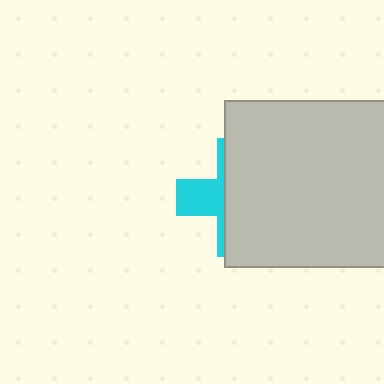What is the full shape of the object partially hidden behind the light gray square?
The partially hidden object is a cyan cross.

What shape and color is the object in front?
The object in front is a light gray square.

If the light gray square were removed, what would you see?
You would see the complete cyan cross.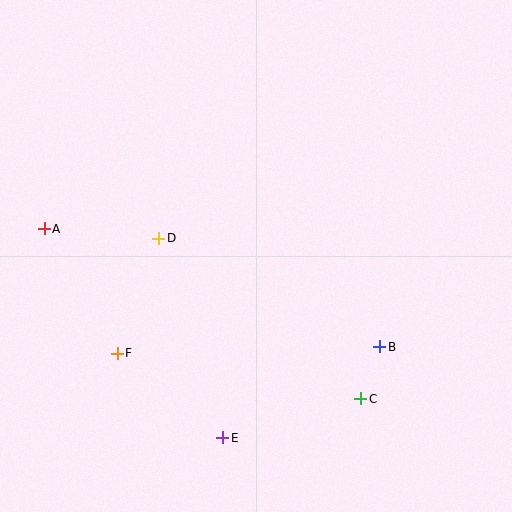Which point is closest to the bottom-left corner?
Point F is closest to the bottom-left corner.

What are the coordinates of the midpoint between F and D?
The midpoint between F and D is at (138, 296).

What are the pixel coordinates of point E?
Point E is at (223, 438).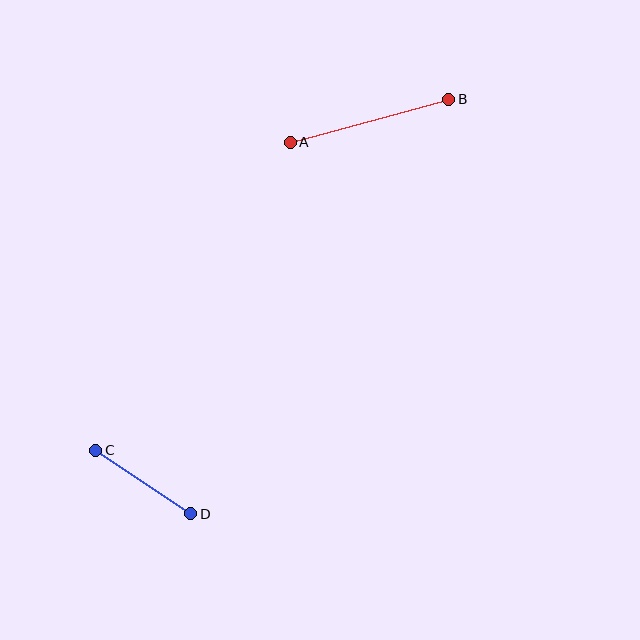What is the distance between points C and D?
The distance is approximately 114 pixels.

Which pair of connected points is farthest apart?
Points A and B are farthest apart.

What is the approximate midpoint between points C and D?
The midpoint is at approximately (143, 482) pixels.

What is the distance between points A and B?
The distance is approximately 164 pixels.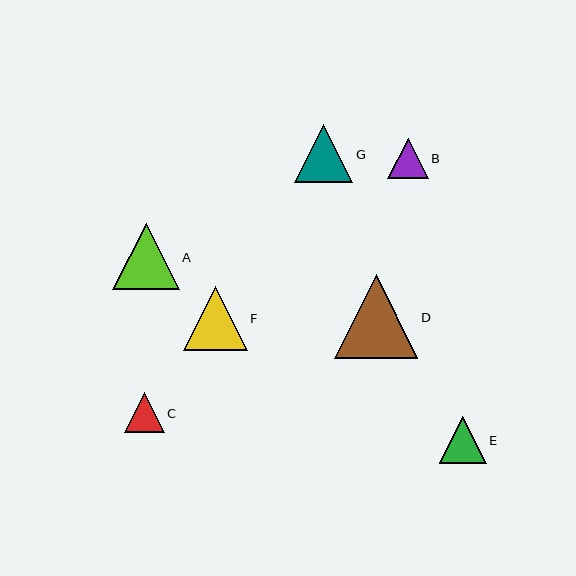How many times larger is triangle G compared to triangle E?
Triangle G is approximately 1.2 times the size of triangle E.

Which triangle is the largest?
Triangle D is the largest with a size of approximately 84 pixels.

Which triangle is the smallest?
Triangle C is the smallest with a size of approximately 40 pixels.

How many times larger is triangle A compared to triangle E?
Triangle A is approximately 1.4 times the size of triangle E.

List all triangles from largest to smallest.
From largest to smallest: D, A, F, G, E, B, C.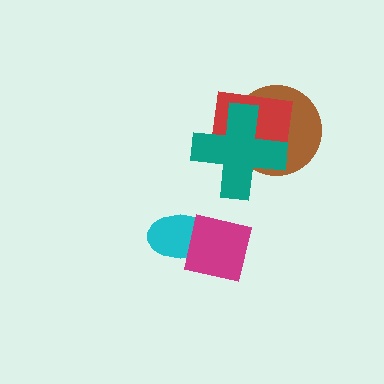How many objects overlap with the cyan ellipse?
1 object overlaps with the cyan ellipse.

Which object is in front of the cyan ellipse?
The magenta square is in front of the cyan ellipse.